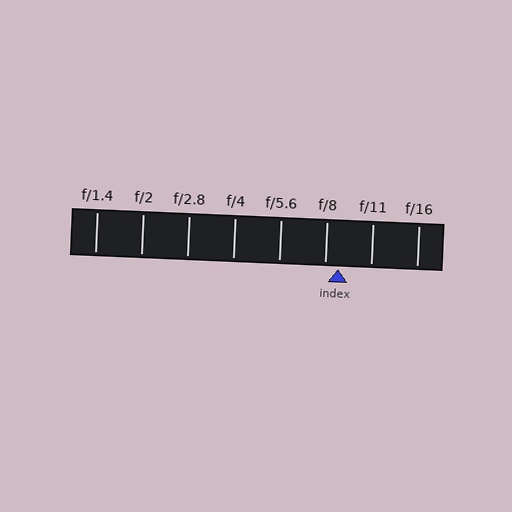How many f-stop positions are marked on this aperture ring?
There are 8 f-stop positions marked.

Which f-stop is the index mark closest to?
The index mark is closest to f/8.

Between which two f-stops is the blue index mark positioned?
The index mark is between f/8 and f/11.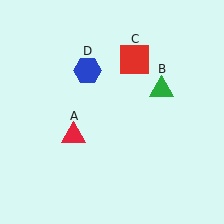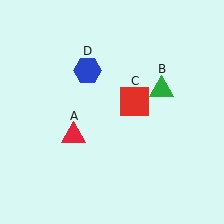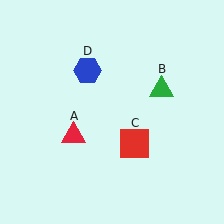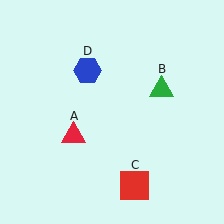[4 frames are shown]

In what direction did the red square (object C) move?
The red square (object C) moved down.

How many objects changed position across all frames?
1 object changed position: red square (object C).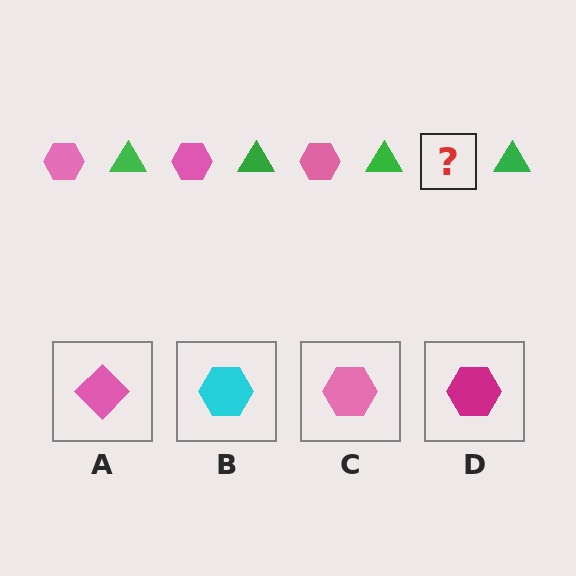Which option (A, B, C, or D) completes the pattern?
C.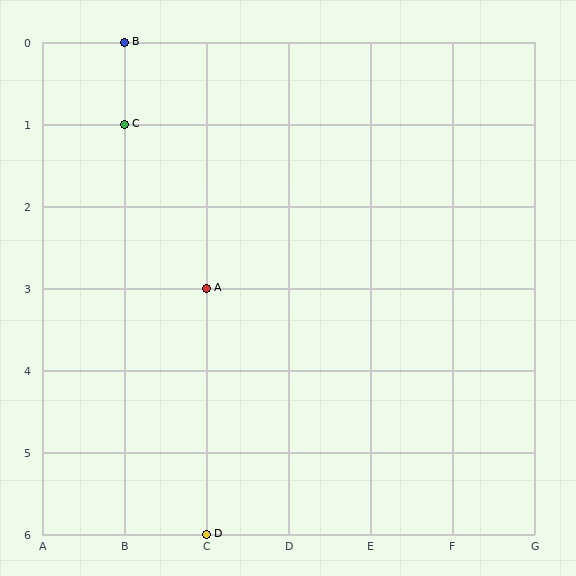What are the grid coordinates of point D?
Point D is at grid coordinates (C, 6).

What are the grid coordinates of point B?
Point B is at grid coordinates (B, 0).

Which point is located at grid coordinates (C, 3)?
Point A is at (C, 3).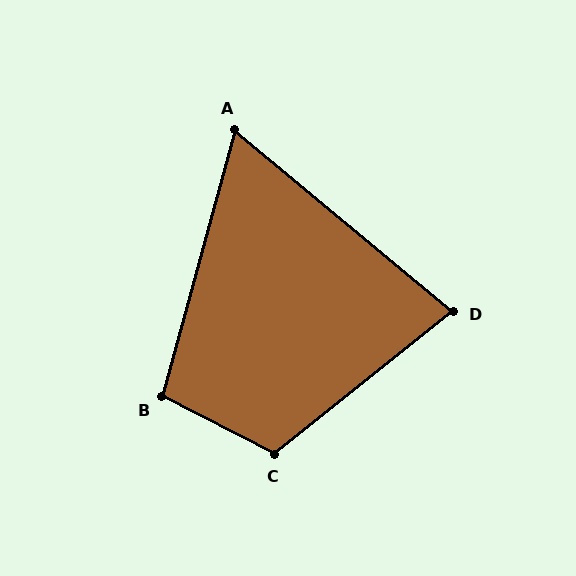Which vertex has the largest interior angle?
C, at approximately 114 degrees.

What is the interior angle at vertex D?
Approximately 78 degrees (acute).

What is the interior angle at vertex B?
Approximately 102 degrees (obtuse).